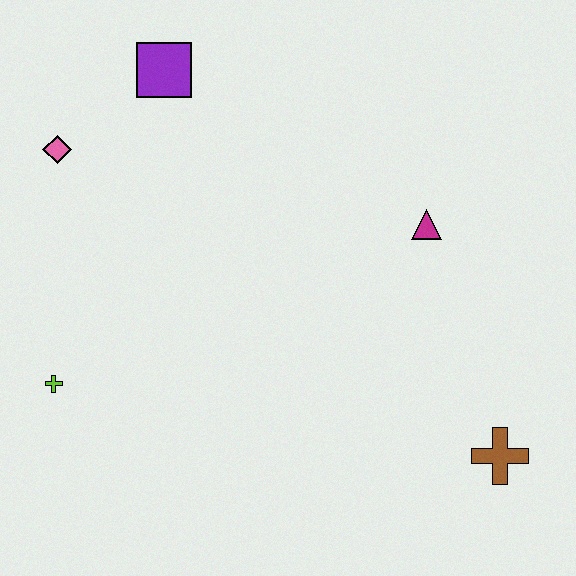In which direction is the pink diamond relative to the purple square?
The pink diamond is to the left of the purple square.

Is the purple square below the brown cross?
No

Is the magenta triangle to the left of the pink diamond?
No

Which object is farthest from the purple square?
The brown cross is farthest from the purple square.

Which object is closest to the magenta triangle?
The brown cross is closest to the magenta triangle.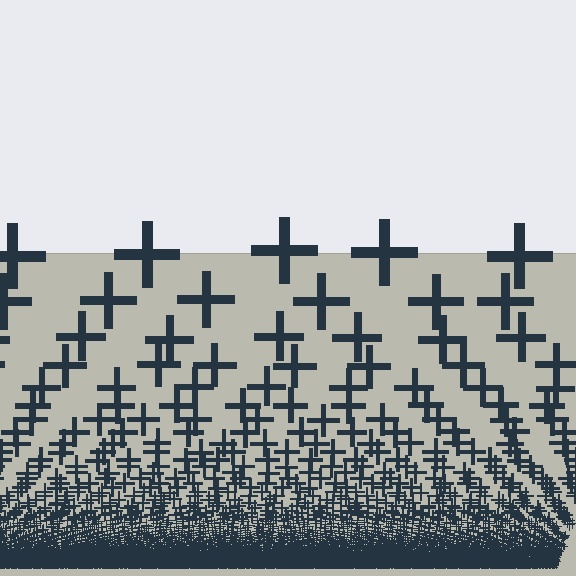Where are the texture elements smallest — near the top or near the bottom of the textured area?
Near the bottom.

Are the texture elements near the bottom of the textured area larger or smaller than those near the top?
Smaller. The gradient is inverted — elements near the bottom are smaller and denser.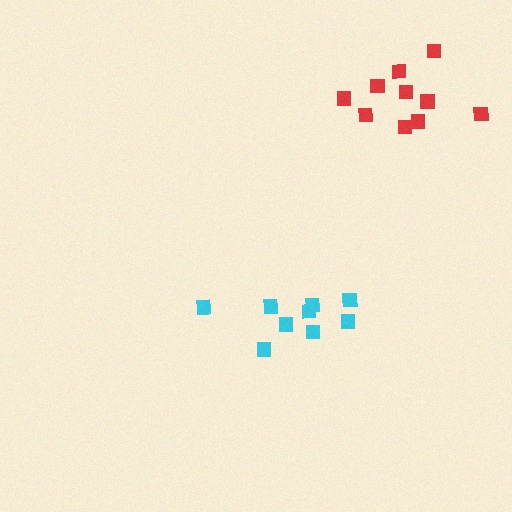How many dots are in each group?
Group 1: 9 dots, Group 2: 10 dots (19 total).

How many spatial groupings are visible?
There are 2 spatial groupings.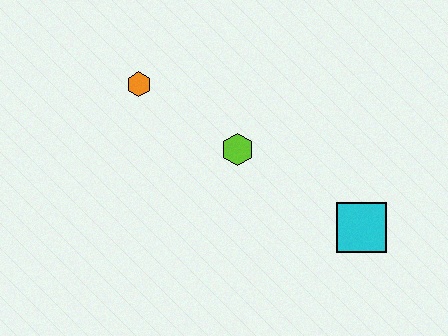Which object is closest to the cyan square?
The lime hexagon is closest to the cyan square.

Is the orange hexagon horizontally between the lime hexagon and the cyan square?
No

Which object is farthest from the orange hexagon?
The cyan square is farthest from the orange hexagon.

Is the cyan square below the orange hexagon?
Yes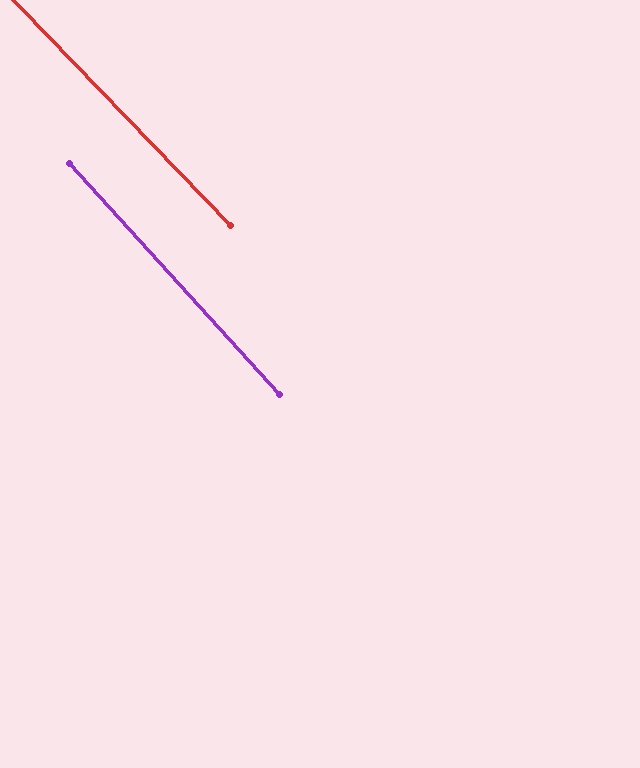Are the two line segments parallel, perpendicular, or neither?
Parallel — their directions differ by only 1.7°.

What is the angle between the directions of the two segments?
Approximately 2 degrees.